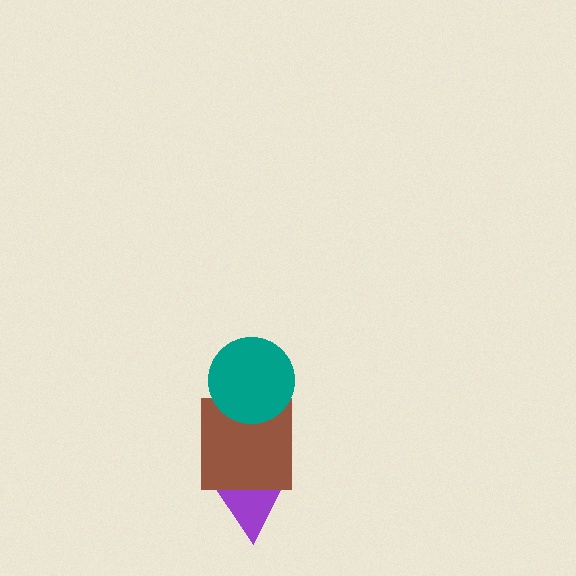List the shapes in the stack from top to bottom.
From top to bottom: the teal circle, the brown square, the purple triangle.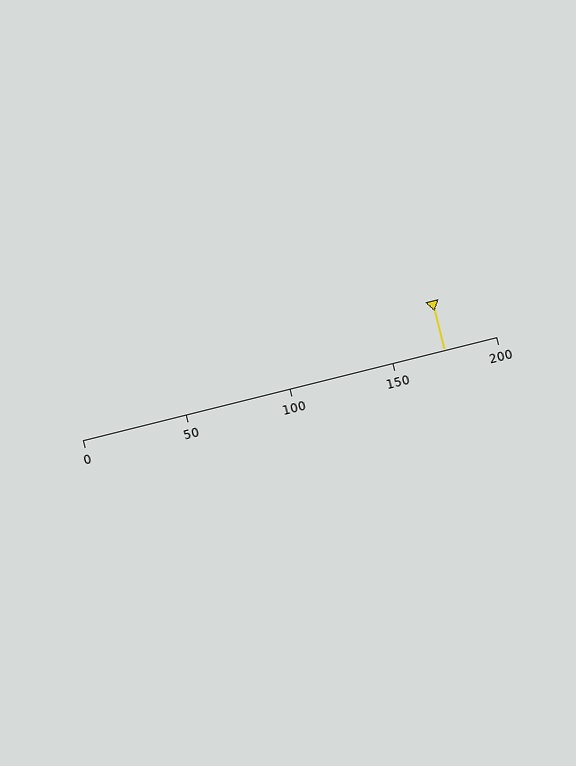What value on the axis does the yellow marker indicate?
The marker indicates approximately 175.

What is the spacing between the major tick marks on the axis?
The major ticks are spaced 50 apart.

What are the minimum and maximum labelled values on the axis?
The axis runs from 0 to 200.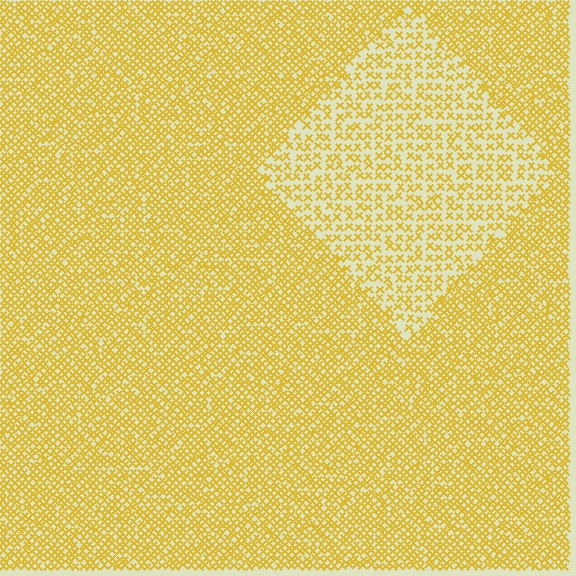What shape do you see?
I see a diamond.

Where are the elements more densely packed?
The elements are more densely packed outside the diamond boundary.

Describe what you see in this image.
The image contains small yellow elements arranged at two different densities. A diamond-shaped region is visible where the elements are less densely packed than the surrounding area.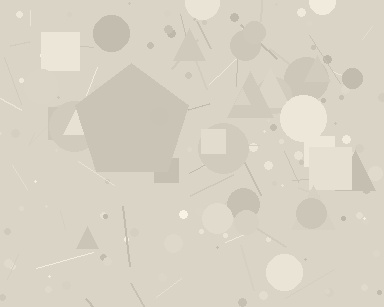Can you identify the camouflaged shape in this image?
The camouflaged shape is a pentagon.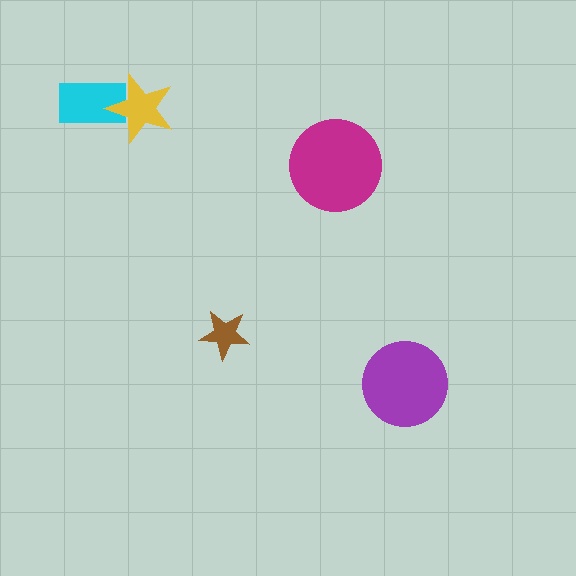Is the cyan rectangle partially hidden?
Yes, it is partially covered by another shape.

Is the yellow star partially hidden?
No, no other shape covers it.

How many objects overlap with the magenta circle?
0 objects overlap with the magenta circle.